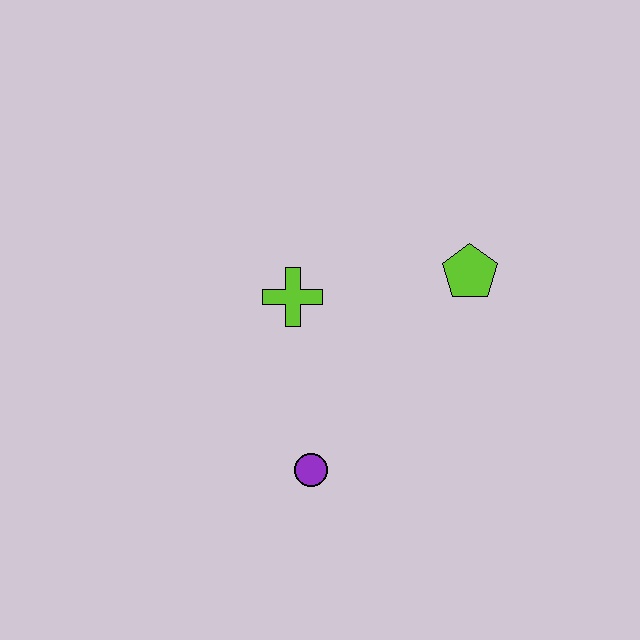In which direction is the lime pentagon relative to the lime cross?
The lime pentagon is to the right of the lime cross.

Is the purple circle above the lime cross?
No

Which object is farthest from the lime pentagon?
The purple circle is farthest from the lime pentagon.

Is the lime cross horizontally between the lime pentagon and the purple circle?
No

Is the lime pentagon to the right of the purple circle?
Yes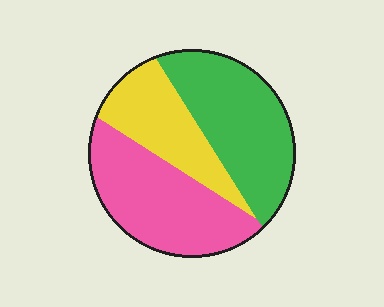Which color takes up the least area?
Yellow, at roughly 25%.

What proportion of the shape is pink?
Pink covers roughly 40% of the shape.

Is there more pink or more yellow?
Pink.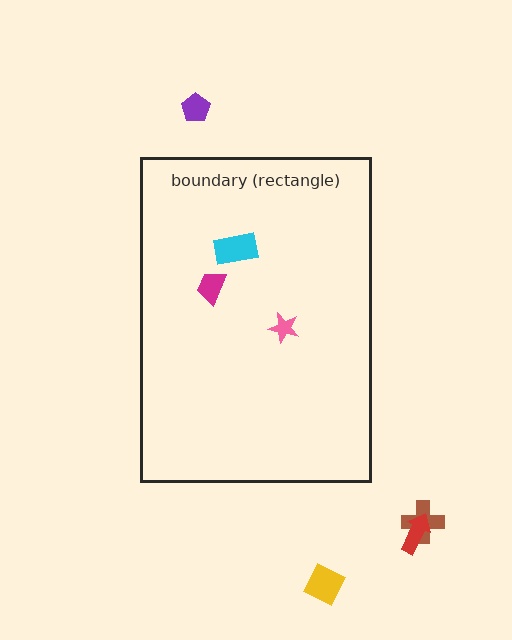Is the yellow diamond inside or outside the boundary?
Outside.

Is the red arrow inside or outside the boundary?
Outside.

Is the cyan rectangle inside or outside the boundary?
Inside.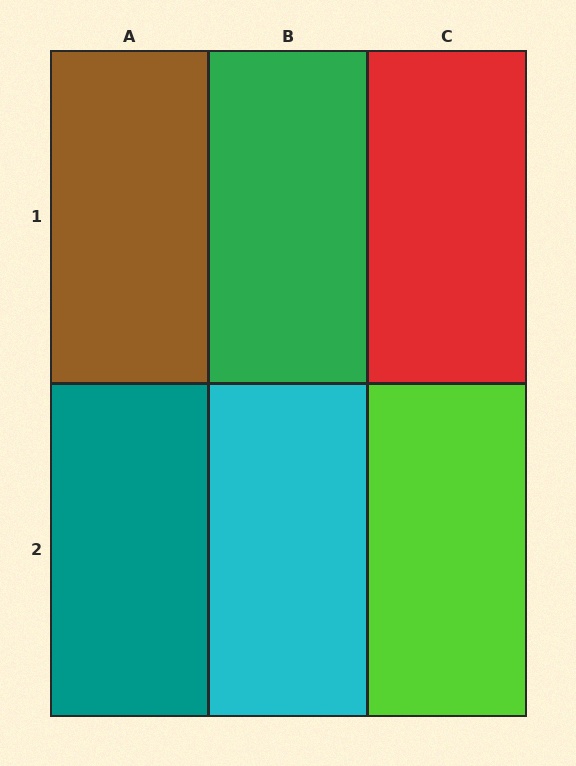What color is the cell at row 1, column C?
Red.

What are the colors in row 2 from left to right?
Teal, cyan, lime.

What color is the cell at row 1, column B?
Green.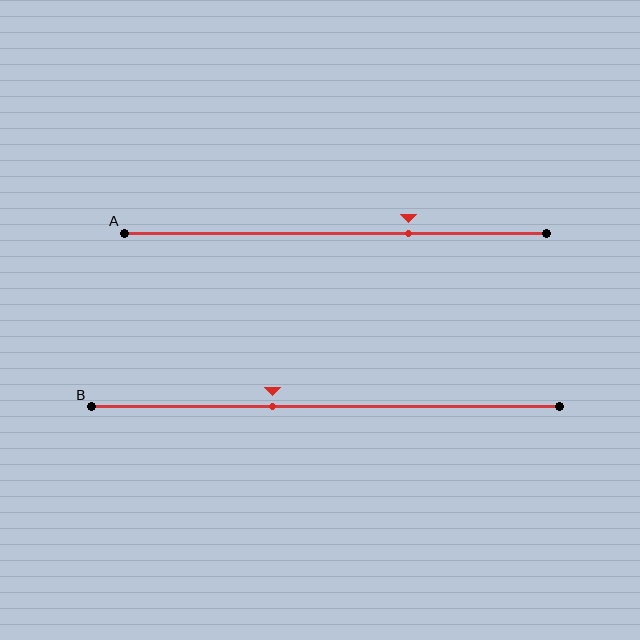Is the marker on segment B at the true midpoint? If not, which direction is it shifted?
No, the marker on segment B is shifted to the left by about 11% of the segment length.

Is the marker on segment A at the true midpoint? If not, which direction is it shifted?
No, the marker on segment A is shifted to the right by about 17% of the segment length.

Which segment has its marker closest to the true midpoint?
Segment B has its marker closest to the true midpoint.